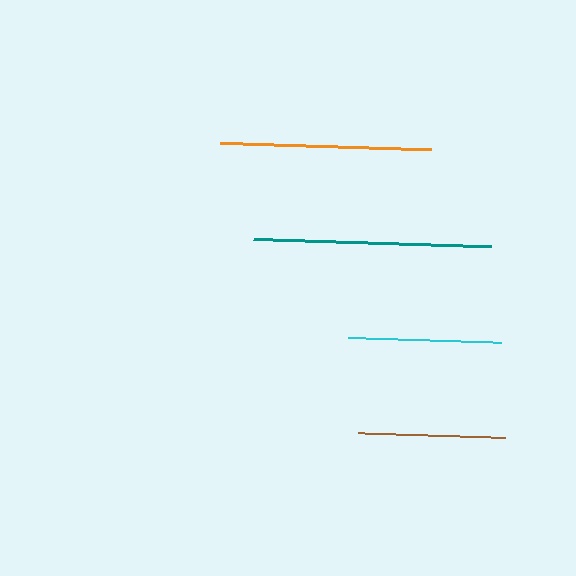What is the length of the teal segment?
The teal segment is approximately 238 pixels long.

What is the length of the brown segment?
The brown segment is approximately 147 pixels long.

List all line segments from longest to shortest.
From longest to shortest: teal, orange, cyan, brown.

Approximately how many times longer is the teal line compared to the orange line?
The teal line is approximately 1.1 times the length of the orange line.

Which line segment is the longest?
The teal line is the longest at approximately 238 pixels.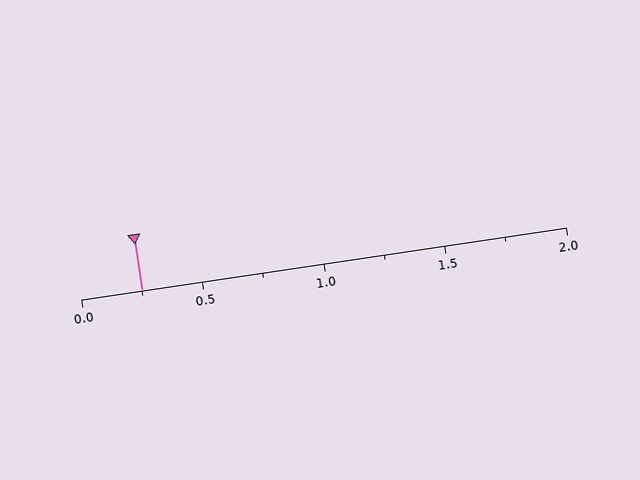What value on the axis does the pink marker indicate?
The marker indicates approximately 0.25.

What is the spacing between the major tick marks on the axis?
The major ticks are spaced 0.5 apart.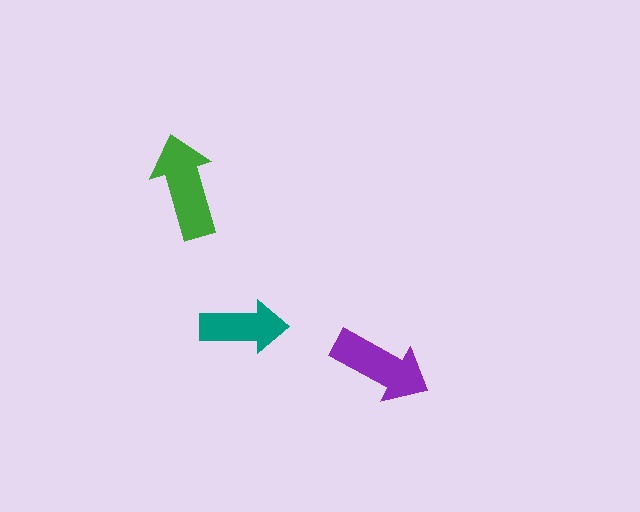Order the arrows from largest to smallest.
the green one, the purple one, the teal one.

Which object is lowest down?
The purple arrow is bottommost.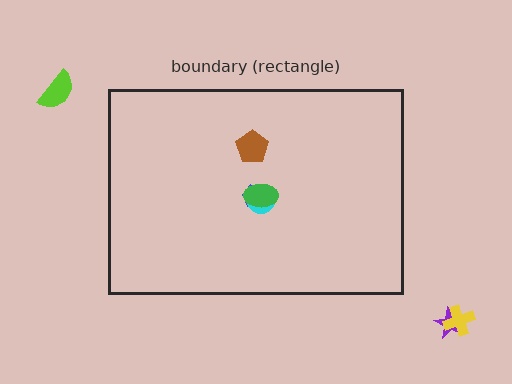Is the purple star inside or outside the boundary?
Outside.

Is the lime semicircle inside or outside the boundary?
Outside.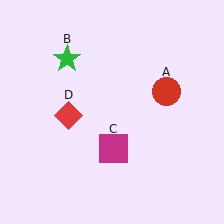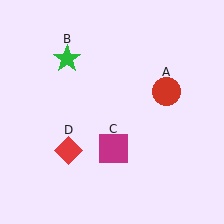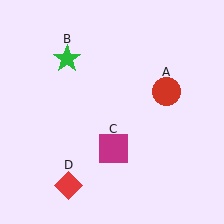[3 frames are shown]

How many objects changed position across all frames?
1 object changed position: red diamond (object D).